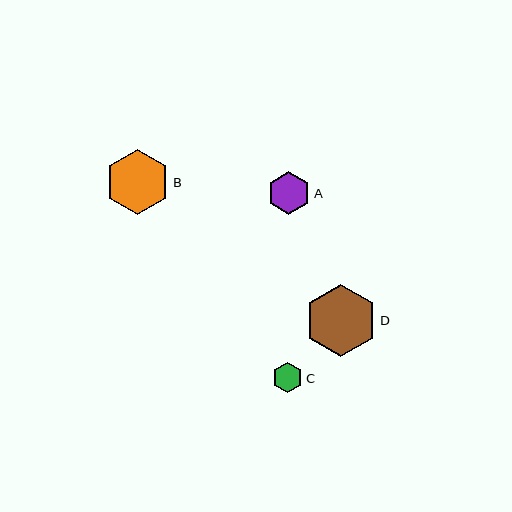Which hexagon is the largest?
Hexagon D is the largest with a size of approximately 72 pixels.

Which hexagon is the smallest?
Hexagon C is the smallest with a size of approximately 31 pixels.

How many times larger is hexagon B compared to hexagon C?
Hexagon B is approximately 2.1 times the size of hexagon C.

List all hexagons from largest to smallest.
From largest to smallest: D, B, A, C.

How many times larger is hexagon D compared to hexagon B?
Hexagon D is approximately 1.1 times the size of hexagon B.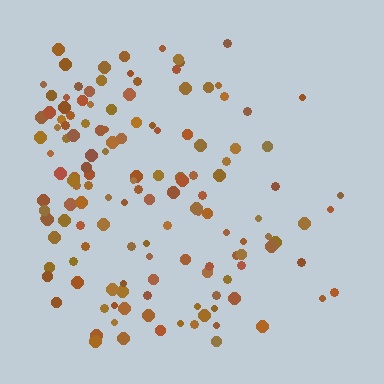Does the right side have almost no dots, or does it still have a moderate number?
Still a moderate number, just noticeably fewer than the left.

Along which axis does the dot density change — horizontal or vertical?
Horizontal.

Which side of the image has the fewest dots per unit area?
The right.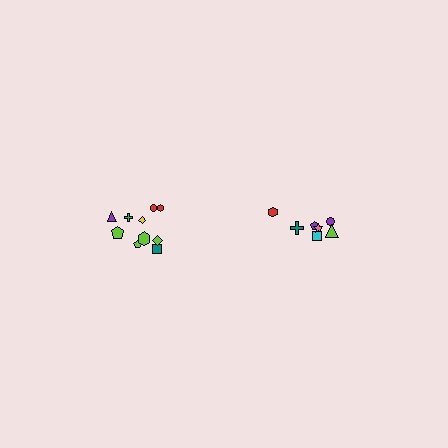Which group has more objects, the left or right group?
The left group.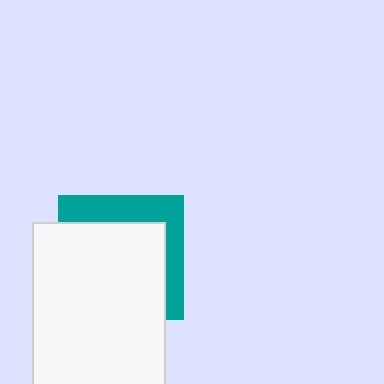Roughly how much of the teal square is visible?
A small part of it is visible (roughly 32%).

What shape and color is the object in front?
The object in front is a white rectangle.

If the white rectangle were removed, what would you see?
You would see the complete teal square.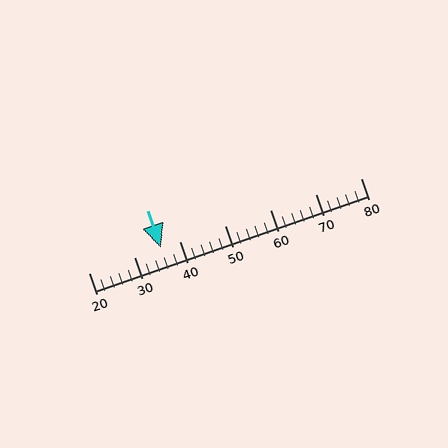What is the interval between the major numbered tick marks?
The major tick marks are spaced 10 units apart.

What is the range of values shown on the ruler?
The ruler shows values from 20 to 80.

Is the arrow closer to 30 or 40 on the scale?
The arrow is closer to 40.